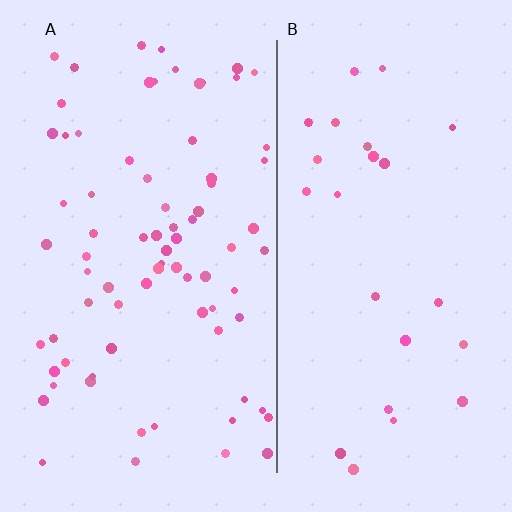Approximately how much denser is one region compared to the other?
Approximately 3.0× — region A over region B.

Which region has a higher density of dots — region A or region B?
A (the left).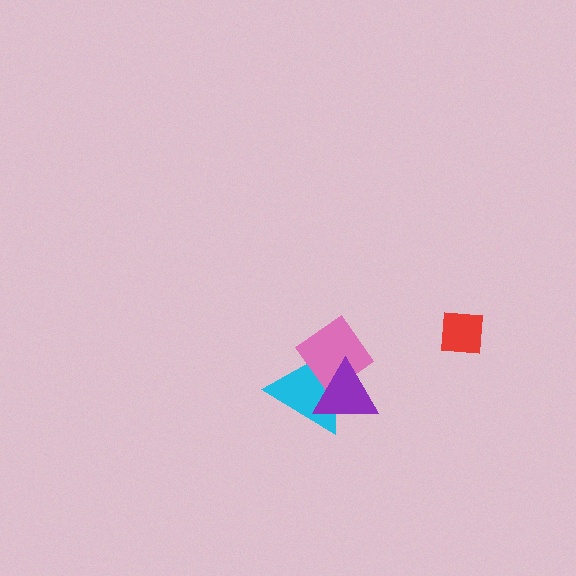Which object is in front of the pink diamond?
The purple triangle is in front of the pink diamond.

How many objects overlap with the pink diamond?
2 objects overlap with the pink diamond.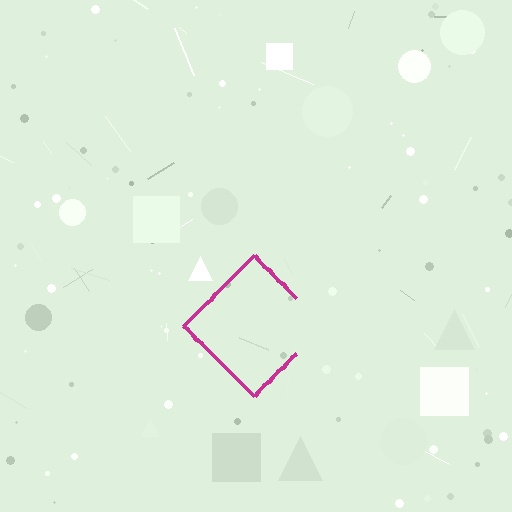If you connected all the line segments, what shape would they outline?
They would outline a diamond.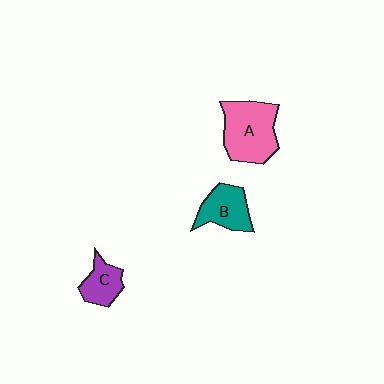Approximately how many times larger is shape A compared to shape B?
Approximately 1.6 times.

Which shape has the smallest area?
Shape C (purple).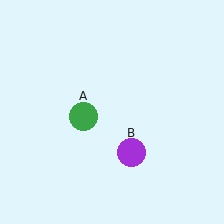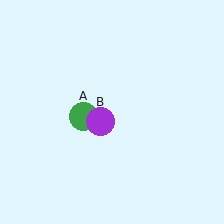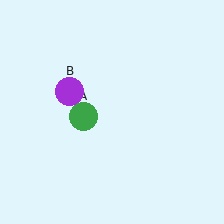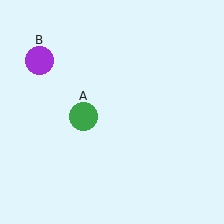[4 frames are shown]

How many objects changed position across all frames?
1 object changed position: purple circle (object B).